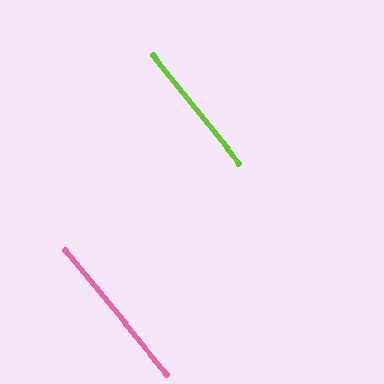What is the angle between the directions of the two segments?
Approximately 1 degree.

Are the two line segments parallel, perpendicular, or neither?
Parallel — their directions differ by only 0.7°.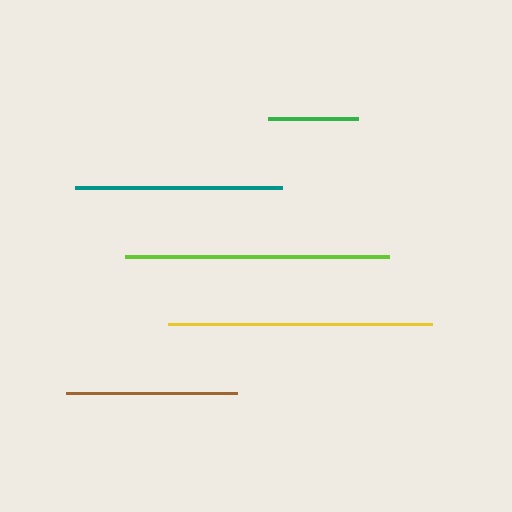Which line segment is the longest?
The lime line is the longest at approximately 264 pixels.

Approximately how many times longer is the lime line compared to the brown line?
The lime line is approximately 1.5 times the length of the brown line.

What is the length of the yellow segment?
The yellow segment is approximately 263 pixels long.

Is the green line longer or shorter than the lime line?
The lime line is longer than the green line.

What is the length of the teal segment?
The teal segment is approximately 207 pixels long.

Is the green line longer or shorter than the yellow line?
The yellow line is longer than the green line.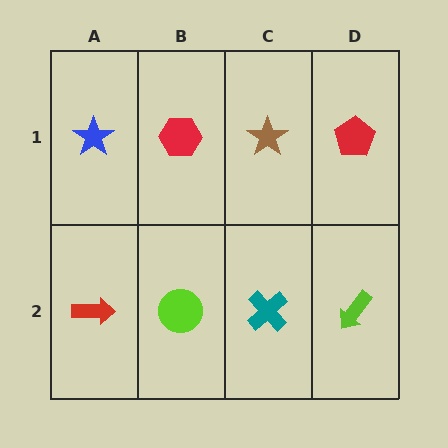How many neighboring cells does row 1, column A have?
2.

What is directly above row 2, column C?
A brown star.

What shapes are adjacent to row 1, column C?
A teal cross (row 2, column C), a red hexagon (row 1, column B), a red pentagon (row 1, column D).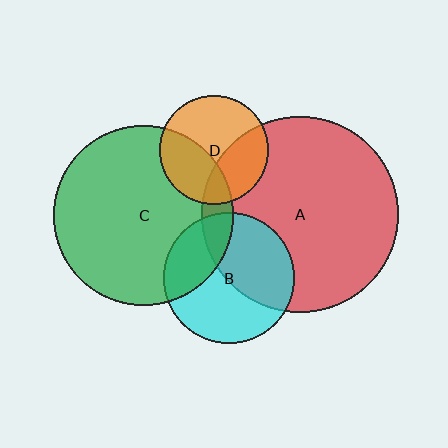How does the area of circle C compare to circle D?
Approximately 2.7 times.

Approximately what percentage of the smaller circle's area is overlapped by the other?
Approximately 35%.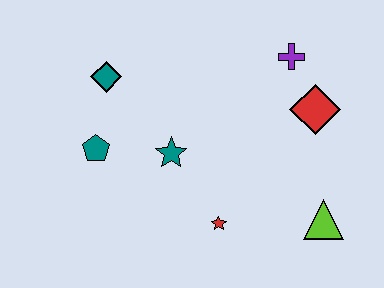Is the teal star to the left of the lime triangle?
Yes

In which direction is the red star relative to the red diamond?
The red star is below the red diamond.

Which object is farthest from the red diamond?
The teal pentagon is farthest from the red diamond.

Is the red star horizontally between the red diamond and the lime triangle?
No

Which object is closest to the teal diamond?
The teal pentagon is closest to the teal diamond.